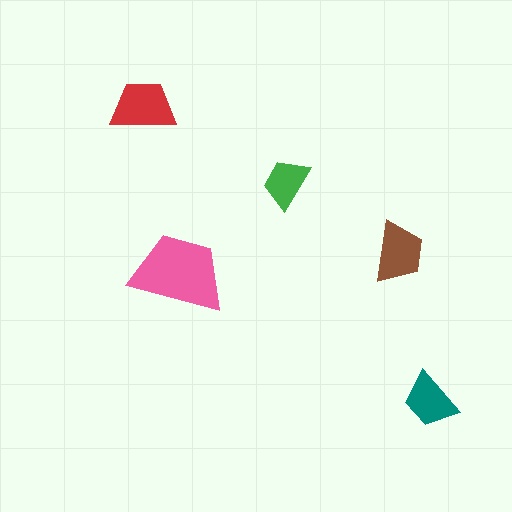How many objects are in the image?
There are 5 objects in the image.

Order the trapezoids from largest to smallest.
the pink one, the red one, the brown one, the teal one, the green one.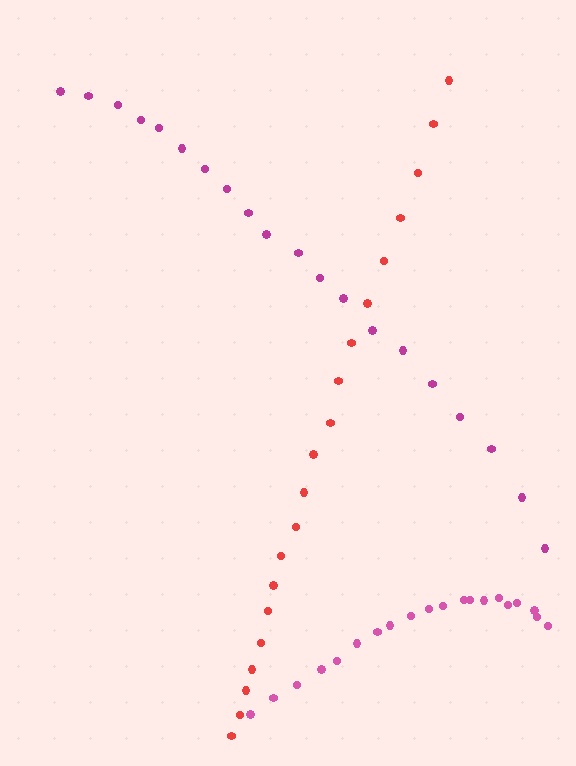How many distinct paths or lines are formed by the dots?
There are 3 distinct paths.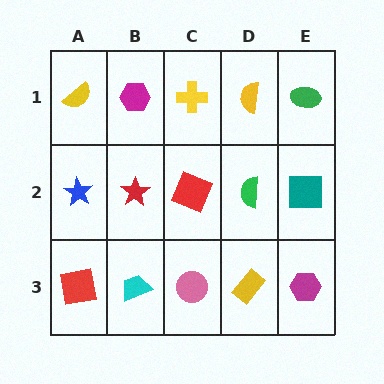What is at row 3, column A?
A red square.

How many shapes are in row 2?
5 shapes.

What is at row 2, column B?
A red star.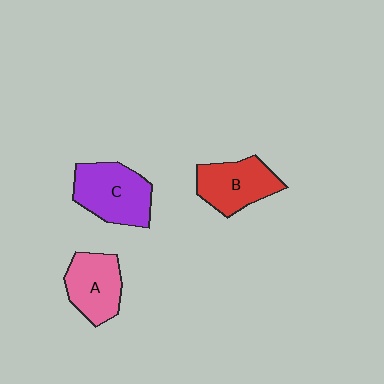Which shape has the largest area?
Shape C (purple).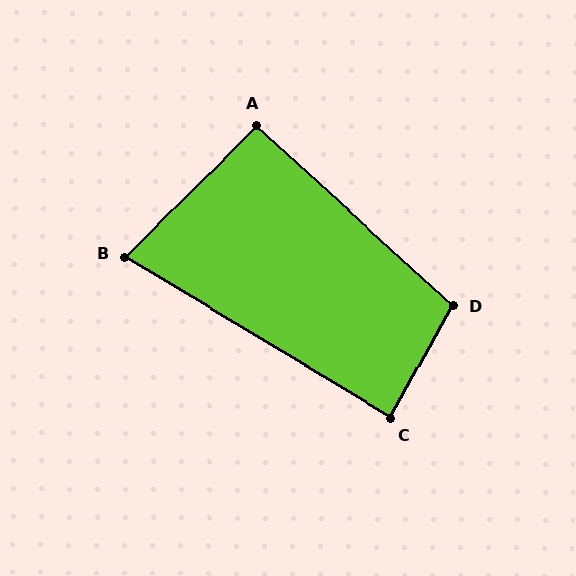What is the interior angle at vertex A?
Approximately 92 degrees (approximately right).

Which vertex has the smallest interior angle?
B, at approximately 76 degrees.